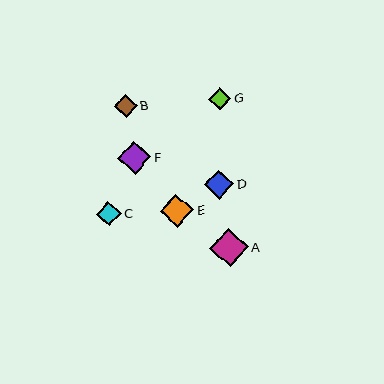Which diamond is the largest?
Diamond A is the largest with a size of approximately 38 pixels.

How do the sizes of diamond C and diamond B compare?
Diamond C and diamond B are approximately the same size.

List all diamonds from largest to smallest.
From largest to smallest: A, E, F, D, C, B, G.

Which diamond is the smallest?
Diamond G is the smallest with a size of approximately 22 pixels.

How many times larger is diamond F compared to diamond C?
Diamond F is approximately 1.4 times the size of diamond C.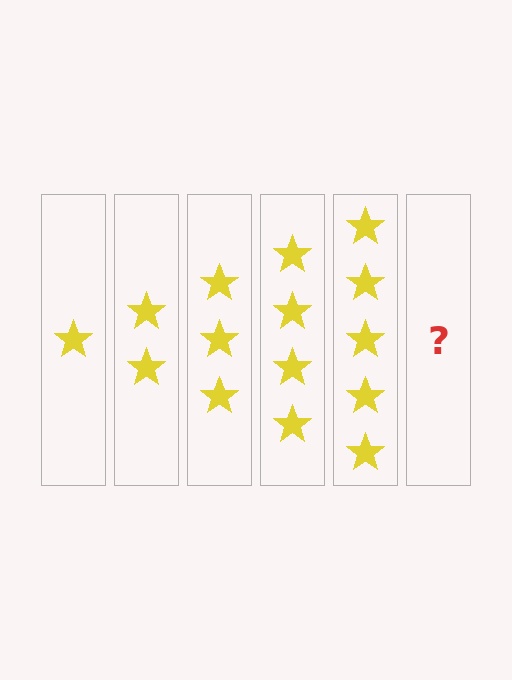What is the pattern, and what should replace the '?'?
The pattern is that each step adds one more star. The '?' should be 6 stars.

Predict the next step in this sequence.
The next step is 6 stars.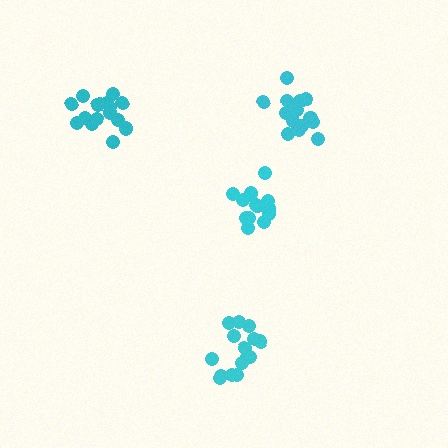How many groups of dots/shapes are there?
There are 4 groups.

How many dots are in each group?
Group 1: 16 dots, Group 2: 15 dots, Group 3: 15 dots, Group 4: 15 dots (61 total).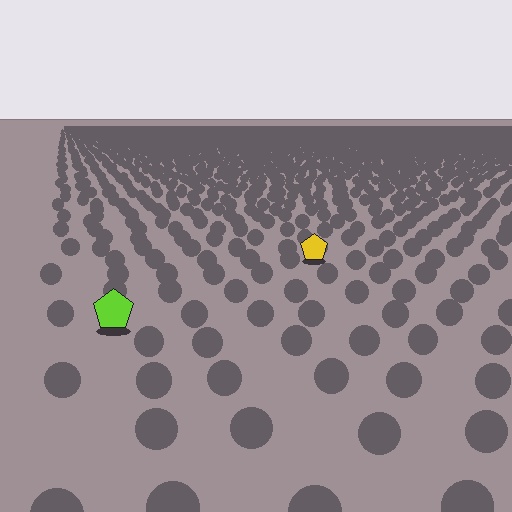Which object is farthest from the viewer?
The yellow pentagon is farthest from the viewer. It appears smaller and the ground texture around it is denser.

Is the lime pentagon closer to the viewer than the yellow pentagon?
Yes. The lime pentagon is closer — you can tell from the texture gradient: the ground texture is coarser near it.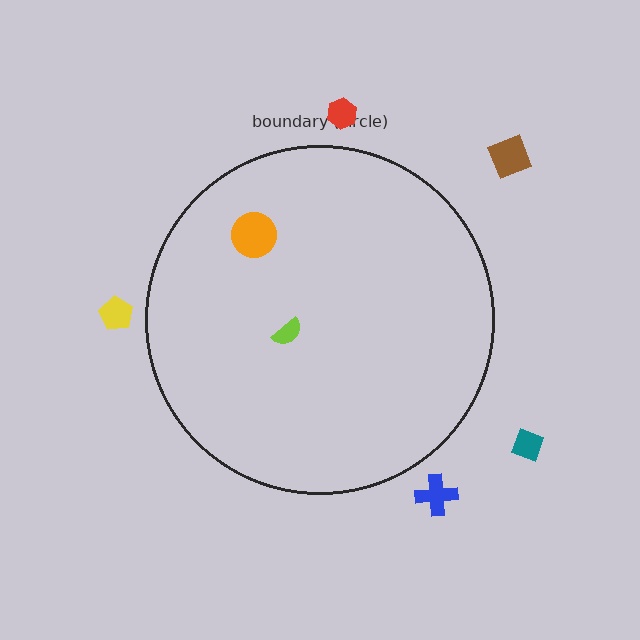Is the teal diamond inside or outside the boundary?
Outside.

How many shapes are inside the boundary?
2 inside, 5 outside.